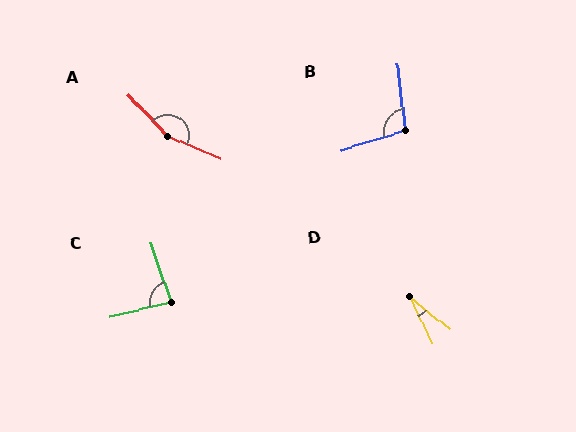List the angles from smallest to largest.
D (26°), C (85°), B (100°), A (156°).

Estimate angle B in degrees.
Approximately 100 degrees.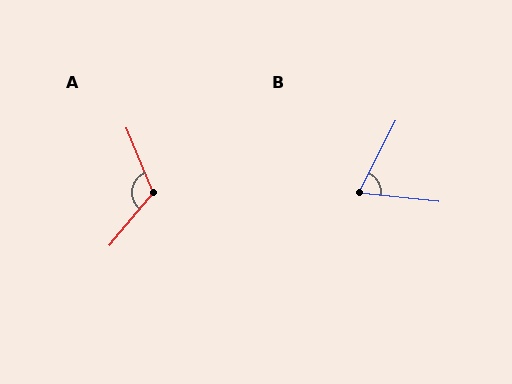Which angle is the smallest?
B, at approximately 68 degrees.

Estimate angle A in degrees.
Approximately 117 degrees.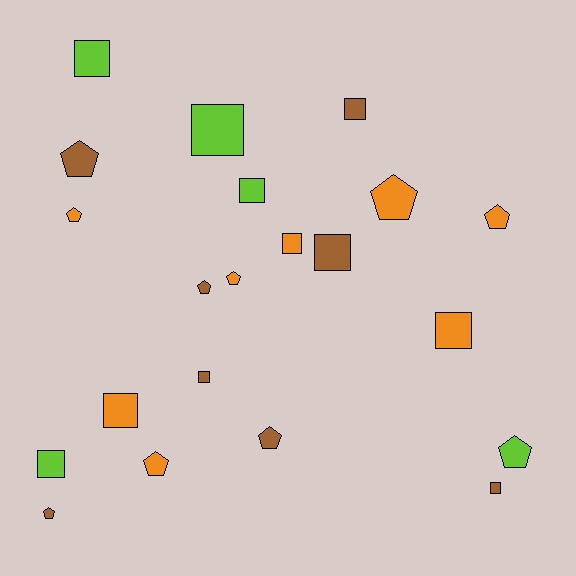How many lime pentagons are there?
There is 1 lime pentagon.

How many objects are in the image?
There are 21 objects.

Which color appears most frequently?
Brown, with 8 objects.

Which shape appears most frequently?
Square, with 11 objects.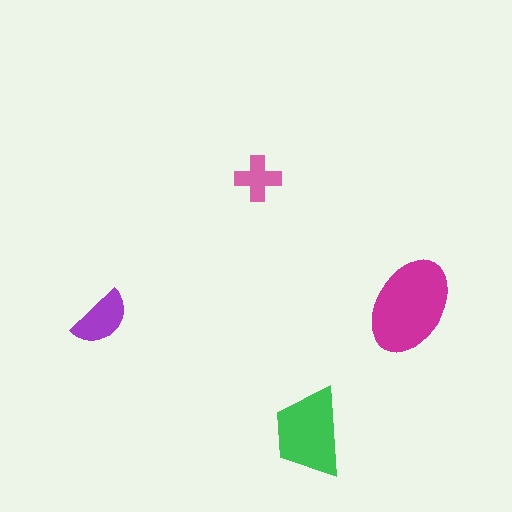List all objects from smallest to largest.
The pink cross, the purple semicircle, the green trapezoid, the magenta ellipse.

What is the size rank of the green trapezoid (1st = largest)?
2nd.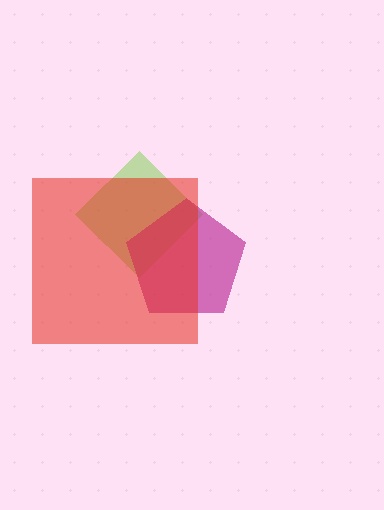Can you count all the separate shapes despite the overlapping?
Yes, there are 3 separate shapes.